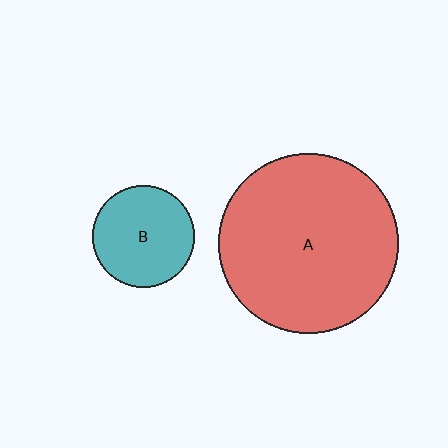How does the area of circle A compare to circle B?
Approximately 3.1 times.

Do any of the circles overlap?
No, none of the circles overlap.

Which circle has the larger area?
Circle A (red).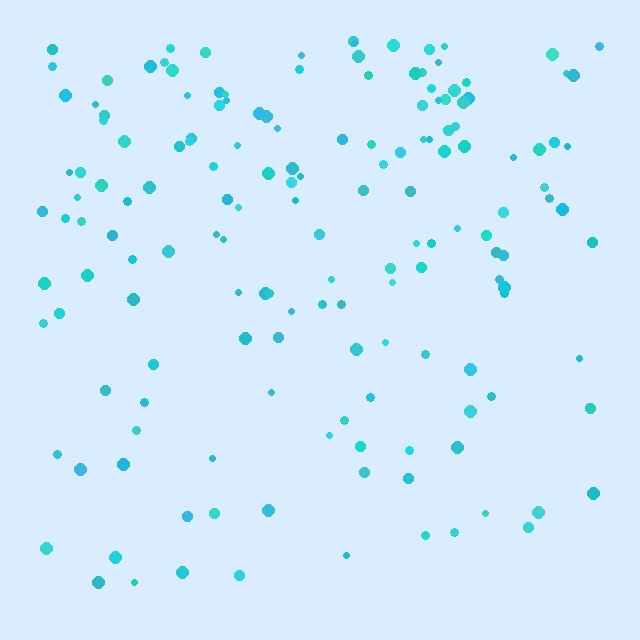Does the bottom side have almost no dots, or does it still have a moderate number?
Still a moderate number, just noticeably fewer than the top.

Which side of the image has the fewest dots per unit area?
The bottom.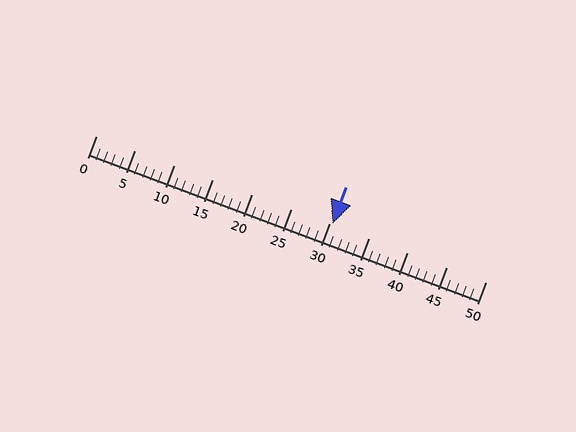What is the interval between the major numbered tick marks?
The major tick marks are spaced 5 units apart.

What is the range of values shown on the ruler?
The ruler shows values from 0 to 50.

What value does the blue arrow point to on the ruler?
The blue arrow points to approximately 30.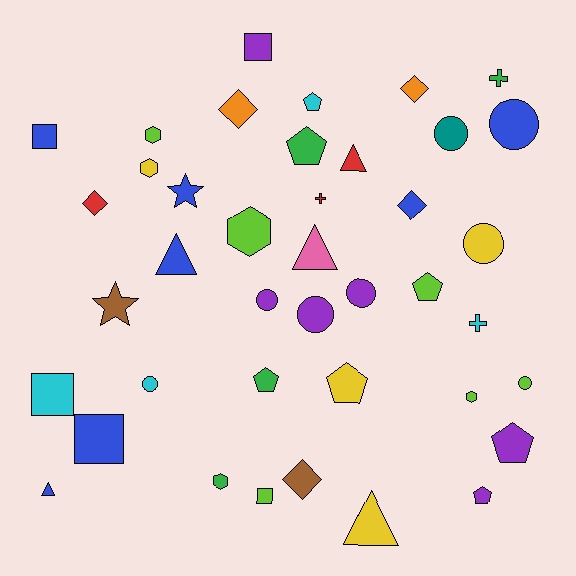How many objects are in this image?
There are 40 objects.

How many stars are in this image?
There are 2 stars.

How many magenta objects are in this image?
There are no magenta objects.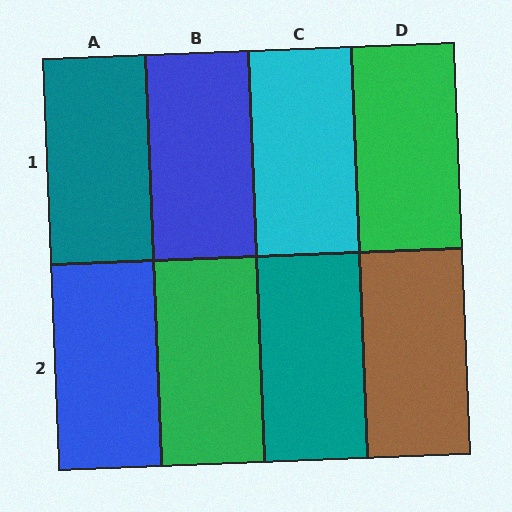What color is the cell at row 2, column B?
Green.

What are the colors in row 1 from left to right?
Teal, blue, cyan, green.